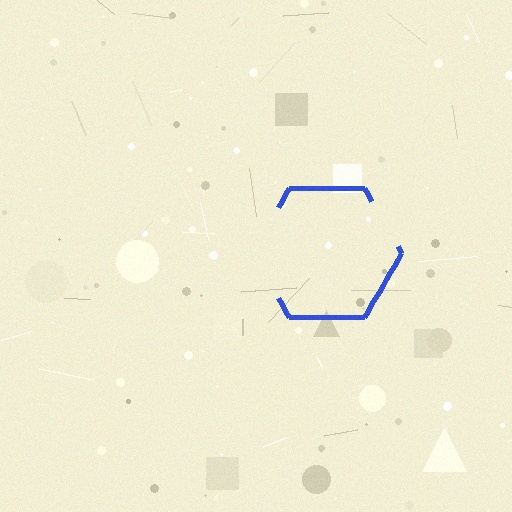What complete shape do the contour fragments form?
The contour fragments form a hexagon.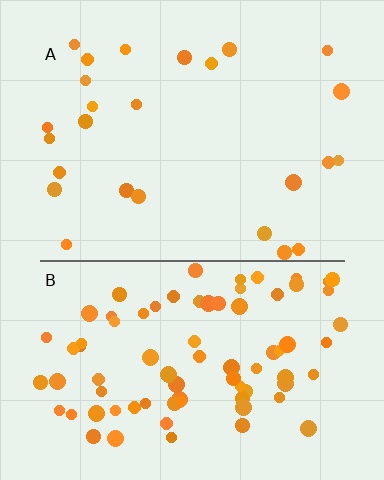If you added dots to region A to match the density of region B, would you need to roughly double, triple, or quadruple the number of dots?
Approximately triple.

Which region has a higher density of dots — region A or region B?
B (the bottom).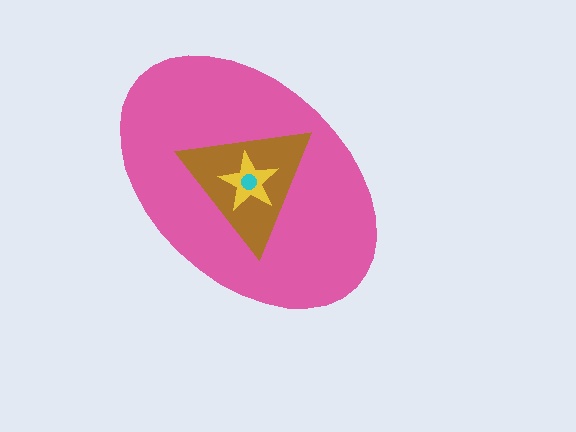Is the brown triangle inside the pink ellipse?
Yes.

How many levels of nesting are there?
4.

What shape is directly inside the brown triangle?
The yellow star.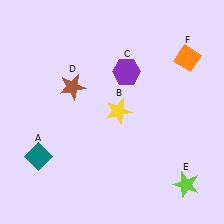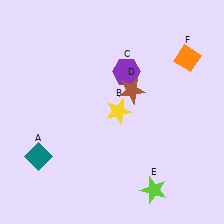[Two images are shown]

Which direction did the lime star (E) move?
The lime star (E) moved left.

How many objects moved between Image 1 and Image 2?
2 objects moved between the two images.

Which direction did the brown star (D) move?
The brown star (D) moved right.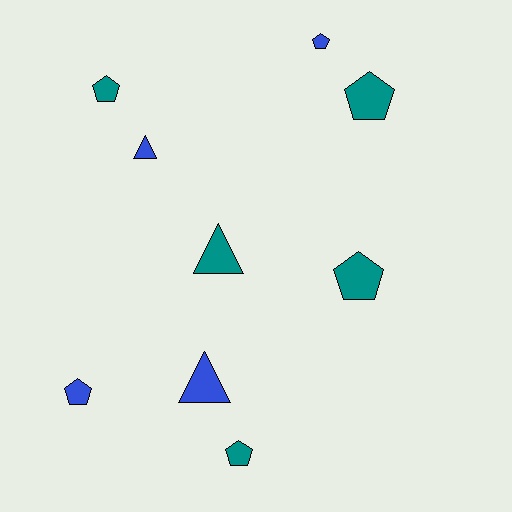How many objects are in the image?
There are 9 objects.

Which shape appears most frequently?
Pentagon, with 6 objects.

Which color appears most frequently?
Teal, with 5 objects.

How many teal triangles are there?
There is 1 teal triangle.